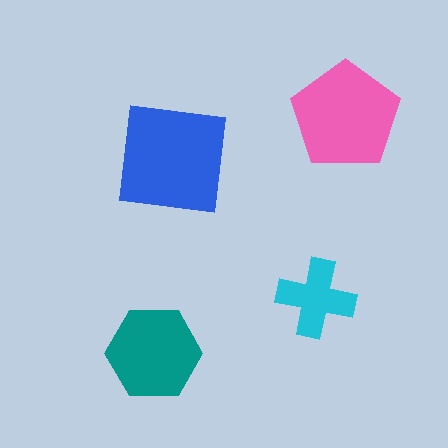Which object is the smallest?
The cyan cross.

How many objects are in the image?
There are 4 objects in the image.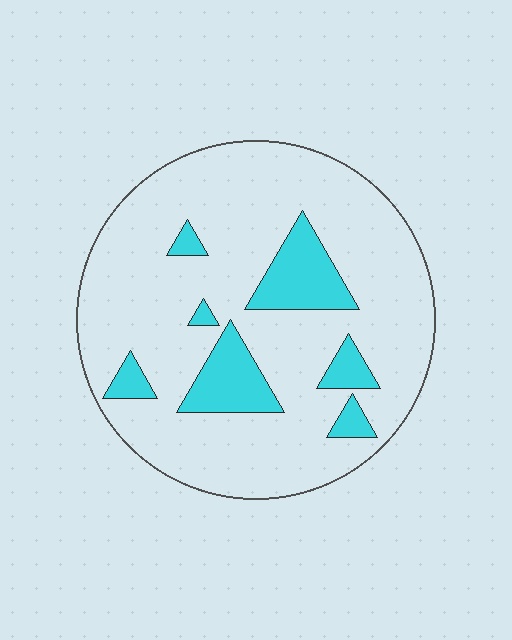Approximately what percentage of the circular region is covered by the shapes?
Approximately 15%.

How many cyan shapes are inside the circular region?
7.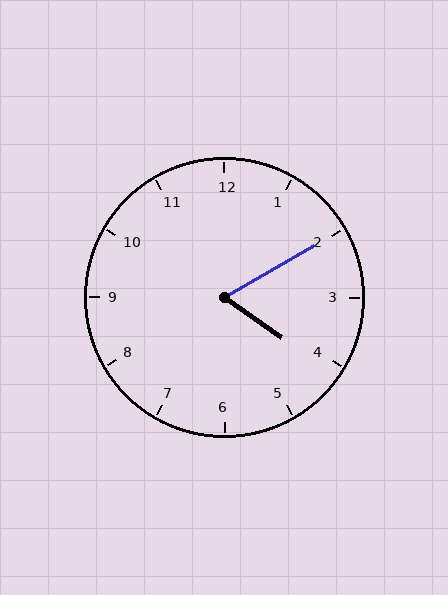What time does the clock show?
4:10.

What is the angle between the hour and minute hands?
Approximately 65 degrees.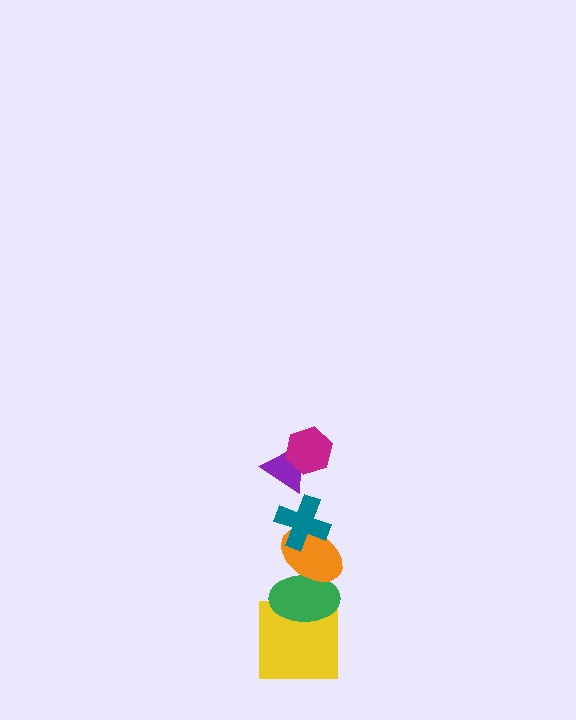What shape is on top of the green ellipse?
The orange ellipse is on top of the green ellipse.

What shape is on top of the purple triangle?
The magenta hexagon is on top of the purple triangle.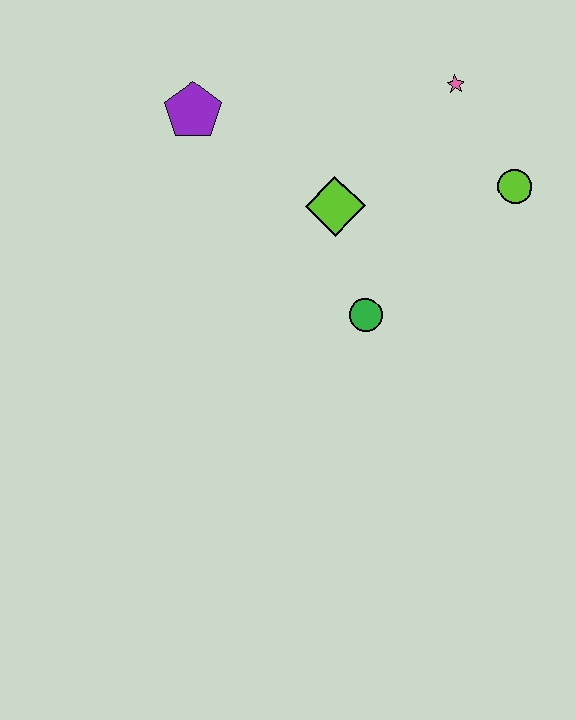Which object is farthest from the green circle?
The purple pentagon is farthest from the green circle.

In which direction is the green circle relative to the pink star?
The green circle is below the pink star.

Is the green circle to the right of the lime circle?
No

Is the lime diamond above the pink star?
No